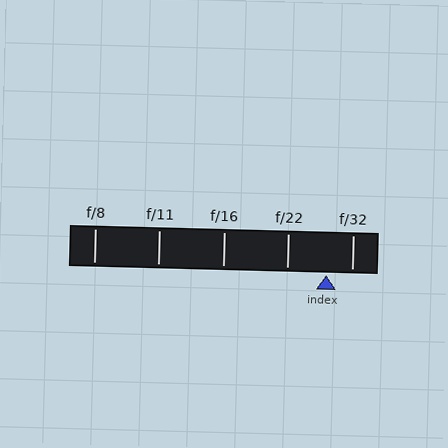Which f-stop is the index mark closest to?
The index mark is closest to f/32.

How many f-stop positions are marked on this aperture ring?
There are 5 f-stop positions marked.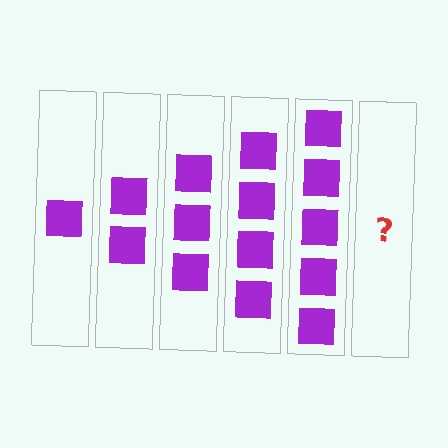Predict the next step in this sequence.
The next step is 6 squares.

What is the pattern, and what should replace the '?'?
The pattern is that each step adds one more square. The '?' should be 6 squares.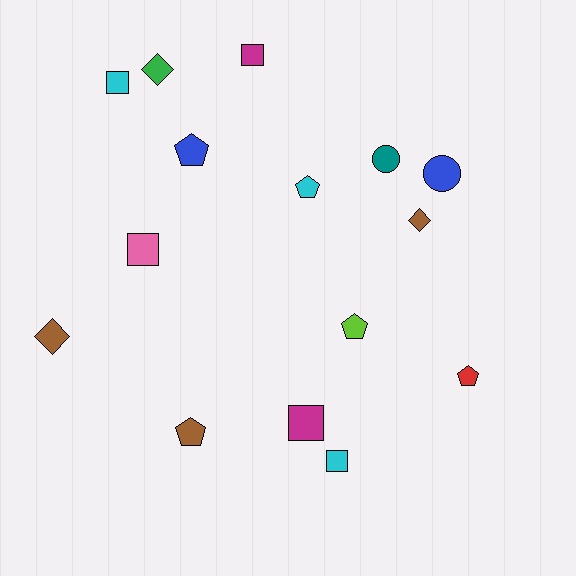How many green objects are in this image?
There is 1 green object.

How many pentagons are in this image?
There are 5 pentagons.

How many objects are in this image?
There are 15 objects.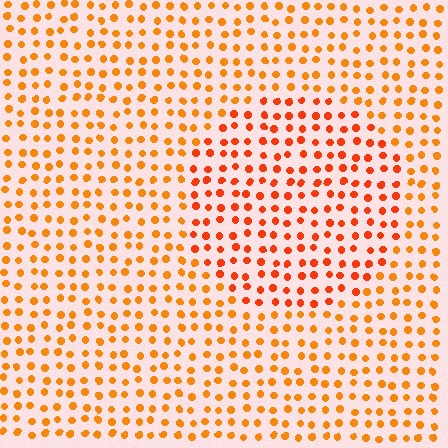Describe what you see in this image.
The image is filled with small orange elements in a uniform arrangement. A circle-shaped region is visible where the elements are tinted to a slightly different hue, forming a subtle color boundary.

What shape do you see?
I see a circle.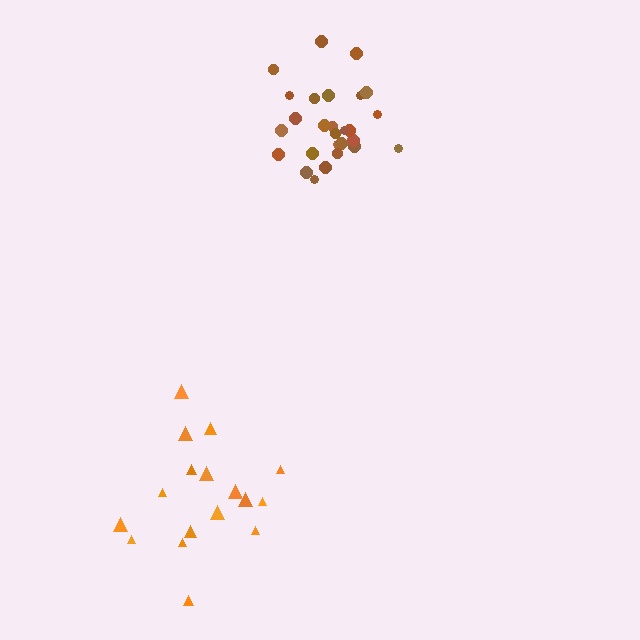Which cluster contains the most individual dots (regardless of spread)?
Brown (28).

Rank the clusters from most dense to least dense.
brown, orange.